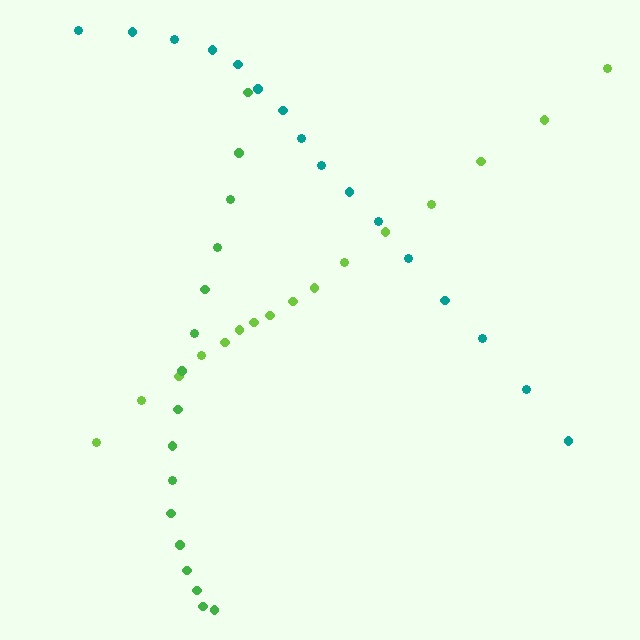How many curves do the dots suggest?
There are 3 distinct paths.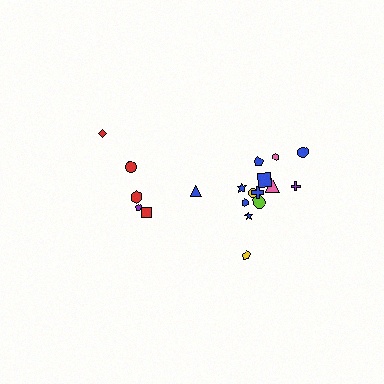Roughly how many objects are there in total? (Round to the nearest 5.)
Roughly 20 objects in total.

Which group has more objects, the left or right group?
The right group.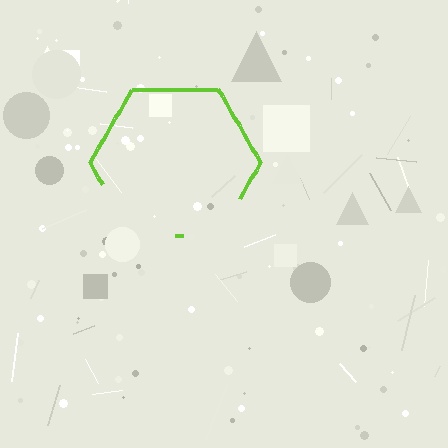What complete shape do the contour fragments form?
The contour fragments form a hexagon.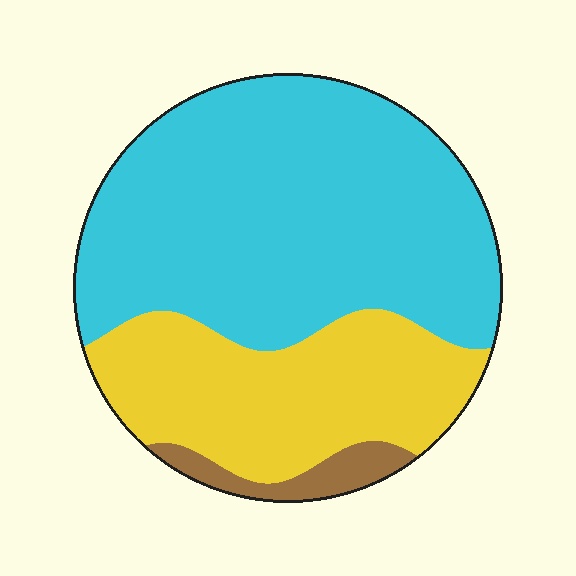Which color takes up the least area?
Brown, at roughly 5%.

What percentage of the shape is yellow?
Yellow takes up between a quarter and a half of the shape.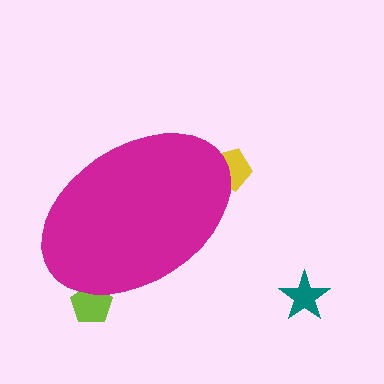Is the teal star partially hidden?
No, the teal star is fully visible.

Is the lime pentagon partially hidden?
Yes, the lime pentagon is partially hidden behind the magenta ellipse.